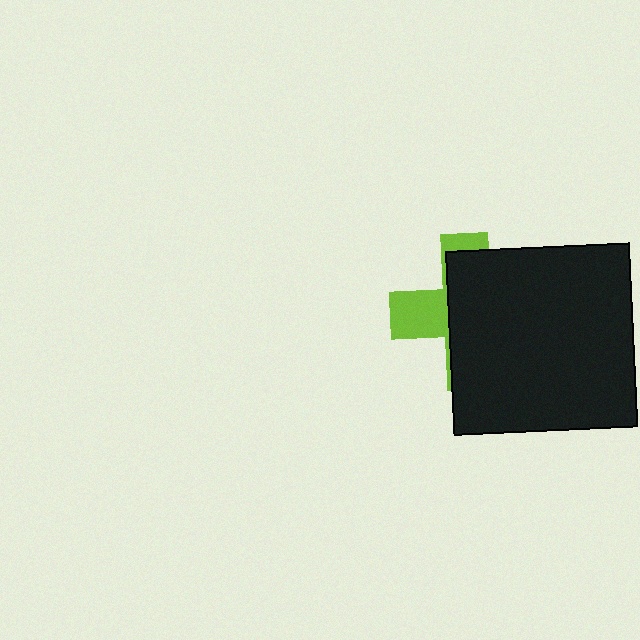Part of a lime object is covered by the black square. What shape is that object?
It is a cross.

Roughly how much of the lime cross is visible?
A small part of it is visible (roughly 31%).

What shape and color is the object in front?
The object in front is a black square.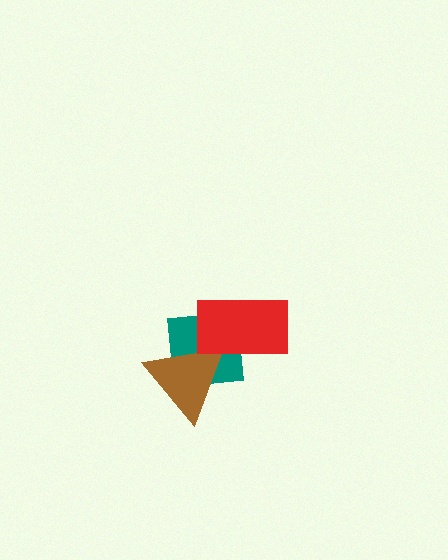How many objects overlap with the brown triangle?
2 objects overlap with the brown triangle.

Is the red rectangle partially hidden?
No, no other shape covers it.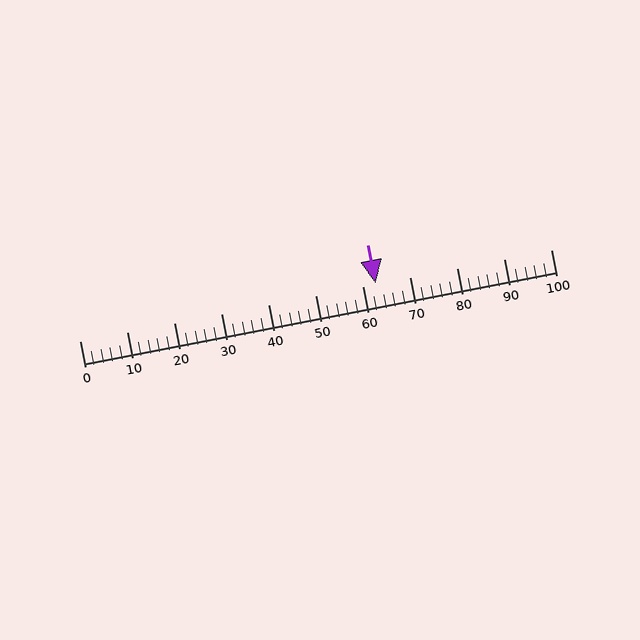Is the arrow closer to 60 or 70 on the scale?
The arrow is closer to 60.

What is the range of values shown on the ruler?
The ruler shows values from 0 to 100.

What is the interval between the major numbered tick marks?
The major tick marks are spaced 10 units apart.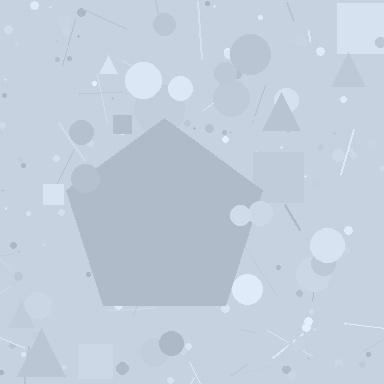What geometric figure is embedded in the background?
A pentagon is embedded in the background.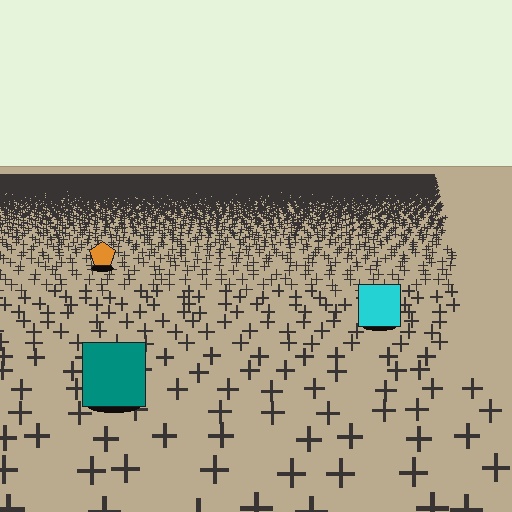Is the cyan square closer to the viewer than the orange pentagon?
Yes. The cyan square is closer — you can tell from the texture gradient: the ground texture is coarser near it.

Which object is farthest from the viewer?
The orange pentagon is farthest from the viewer. It appears smaller and the ground texture around it is denser.